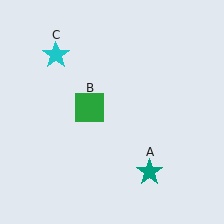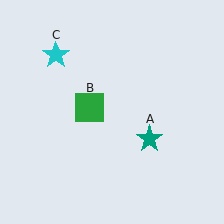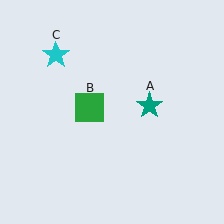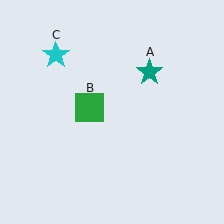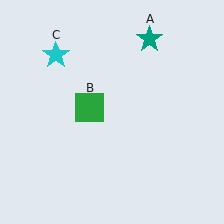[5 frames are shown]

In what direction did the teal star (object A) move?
The teal star (object A) moved up.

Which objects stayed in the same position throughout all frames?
Green square (object B) and cyan star (object C) remained stationary.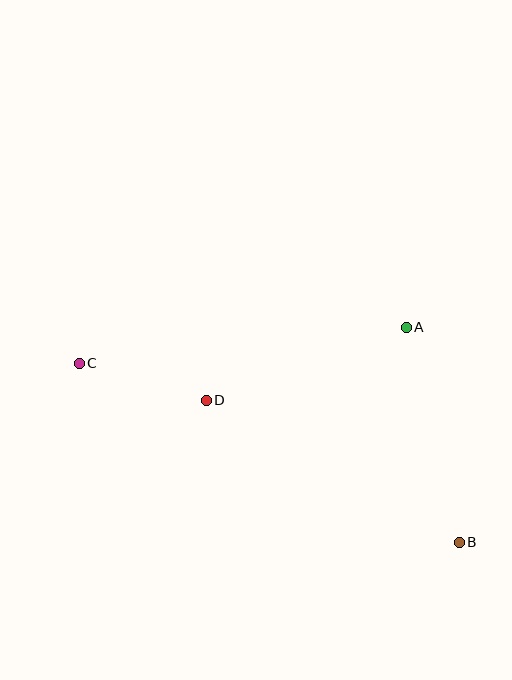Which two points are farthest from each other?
Points B and C are farthest from each other.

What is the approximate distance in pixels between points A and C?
The distance between A and C is approximately 329 pixels.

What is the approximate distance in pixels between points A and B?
The distance between A and B is approximately 222 pixels.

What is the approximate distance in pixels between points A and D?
The distance between A and D is approximately 213 pixels.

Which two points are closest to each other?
Points C and D are closest to each other.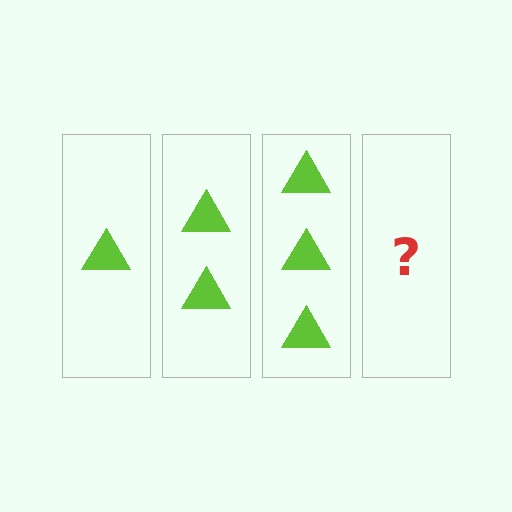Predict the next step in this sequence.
The next step is 4 triangles.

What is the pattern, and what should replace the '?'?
The pattern is that each step adds one more triangle. The '?' should be 4 triangles.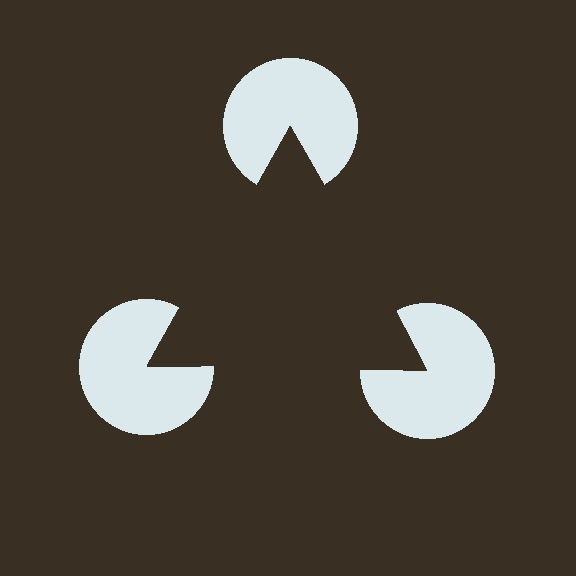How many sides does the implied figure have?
3 sides.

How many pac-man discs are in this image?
There are 3 — one at each vertex of the illusory triangle.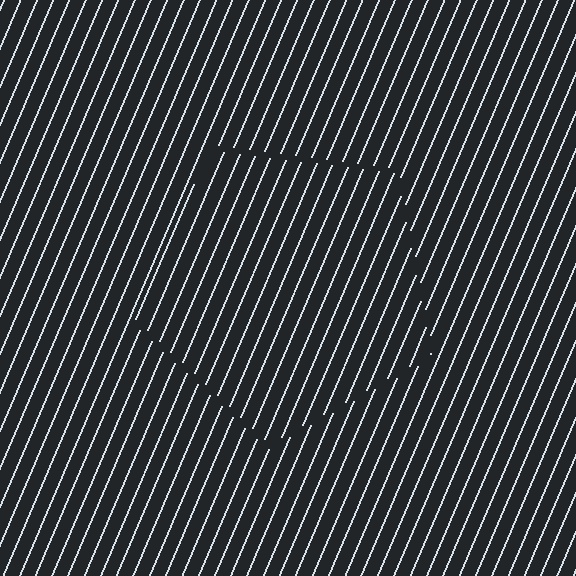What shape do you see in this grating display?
An illusory pentagon. The interior of the shape contains the same grating, shifted by half a period — the contour is defined by the phase discontinuity where line-ends from the inner and outer gratings abut.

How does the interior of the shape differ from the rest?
The interior of the shape contains the same grating, shifted by half a period — the contour is defined by the phase discontinuity where line-ends from the inner and outer gratings abut.